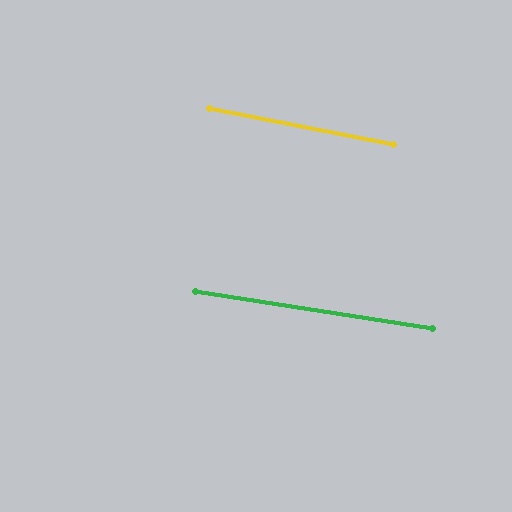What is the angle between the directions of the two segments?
Approximately 2 degrees.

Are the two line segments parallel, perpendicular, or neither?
Parallel — their directions differ by only 2.0°.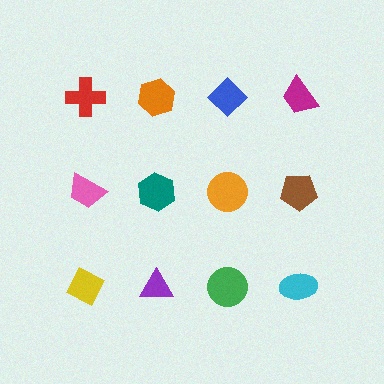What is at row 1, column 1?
A red cross.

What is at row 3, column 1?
A yellow diamond.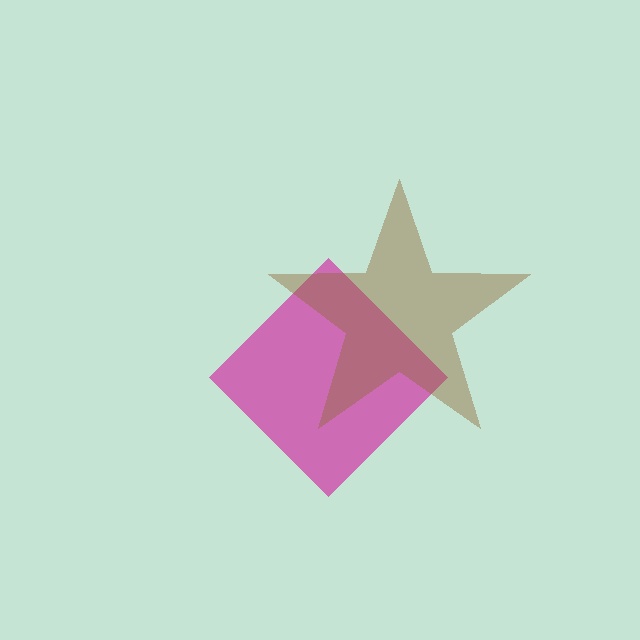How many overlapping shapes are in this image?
There are 2 overlapping shapes in the image.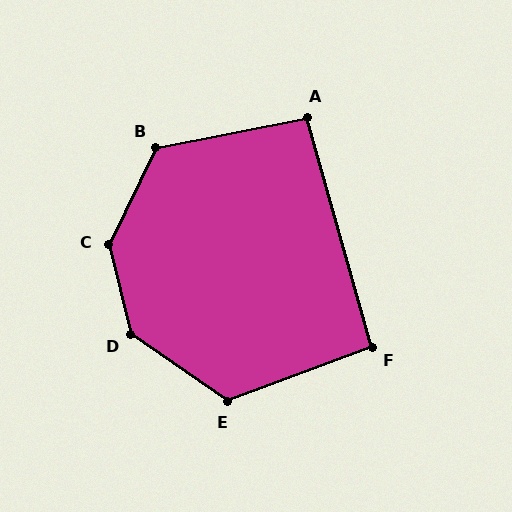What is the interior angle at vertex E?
Approximately 125 degrees (obtuse).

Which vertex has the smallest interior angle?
A, at approximately 94 degrees.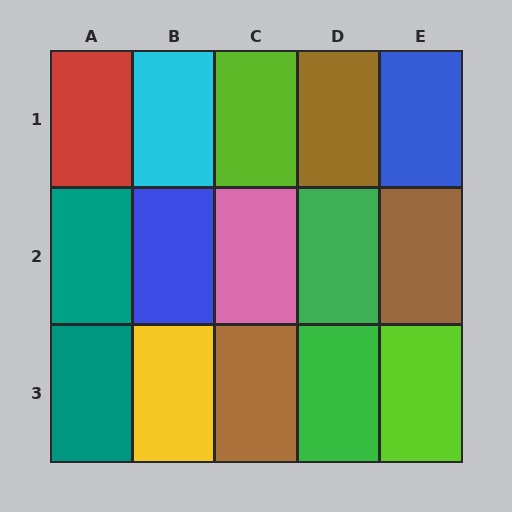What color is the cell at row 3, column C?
Brown.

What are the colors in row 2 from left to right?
Teal, blue, pink, green, brown.